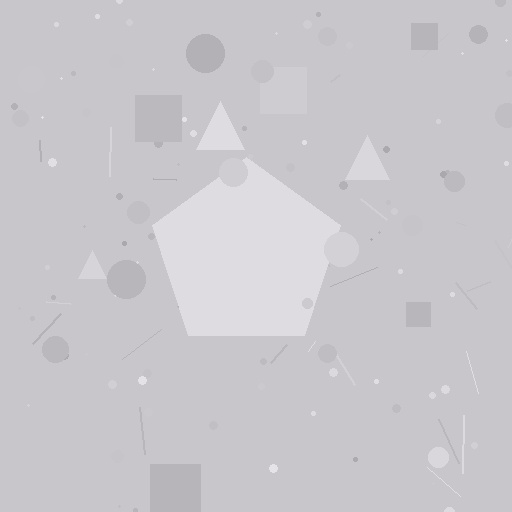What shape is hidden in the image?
A pentagon is hidden in the image.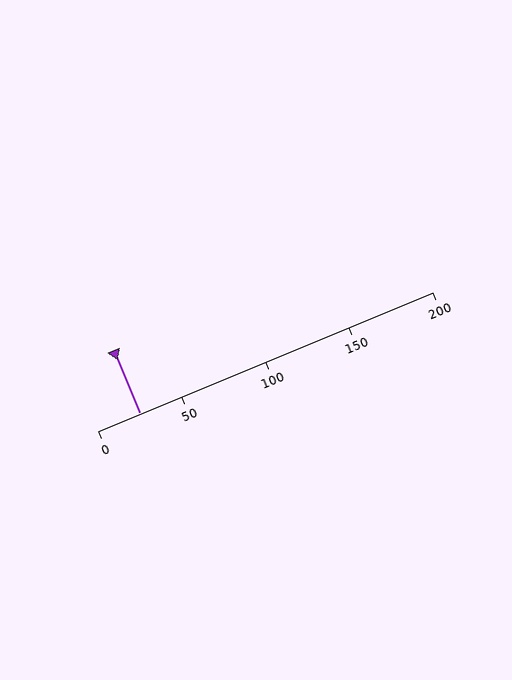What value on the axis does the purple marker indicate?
The marker indicates approximately 25.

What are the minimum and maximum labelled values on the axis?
The axis runs from 0 to 200.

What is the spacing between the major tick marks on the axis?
The major ticks are spaced 50 apart.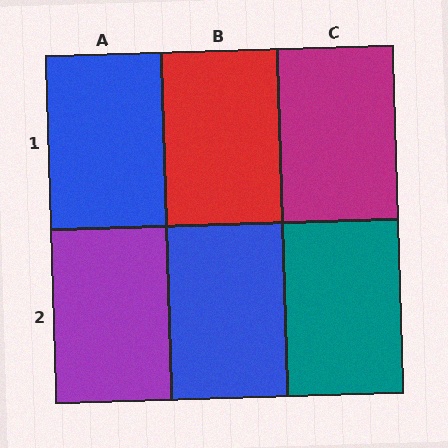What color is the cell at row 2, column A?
Purple.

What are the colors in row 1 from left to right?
Blue, red, magenta.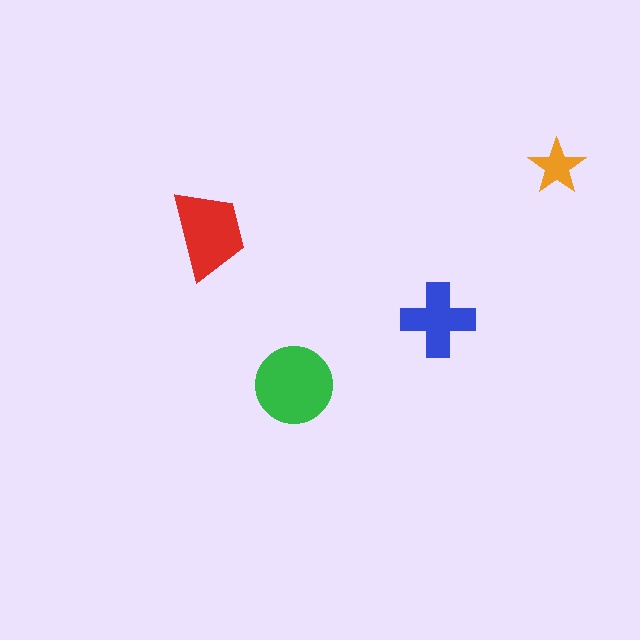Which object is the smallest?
The orange star.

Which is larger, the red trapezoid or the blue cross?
The red trapezoid.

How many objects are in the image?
There are 4 objects in the image.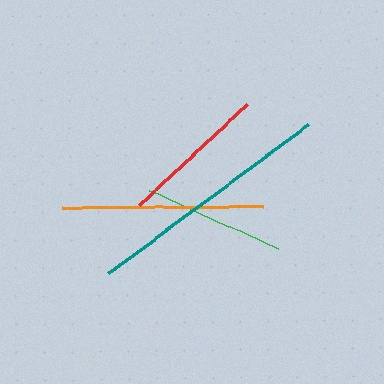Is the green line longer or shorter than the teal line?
The teal line is longer than the green line.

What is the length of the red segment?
The red segment is approximately 147 pixels long.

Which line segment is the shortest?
The green line is the shortest at approximately 142 pixels.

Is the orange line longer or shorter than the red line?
The orange line is longer than the red line.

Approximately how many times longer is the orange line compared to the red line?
The orange line is approximately 1.4 times the length of the red line.